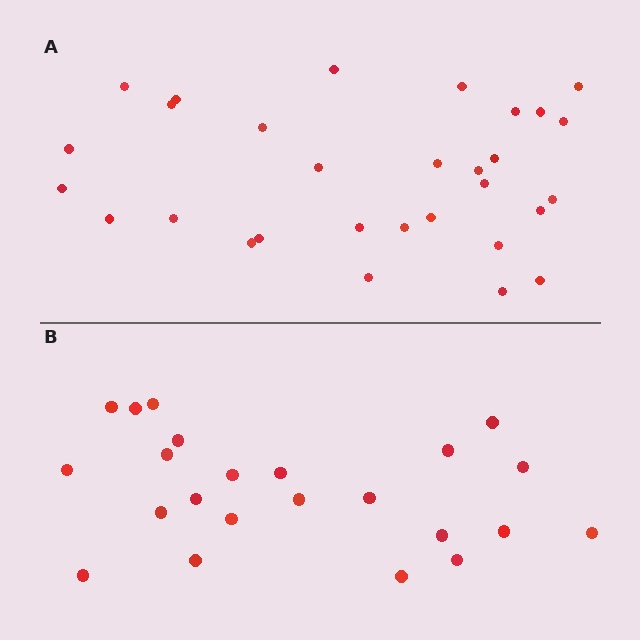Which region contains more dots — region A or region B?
Region A (the top region) has more dots.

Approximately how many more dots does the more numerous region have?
Region A has roughly 8 or so more dots than region B.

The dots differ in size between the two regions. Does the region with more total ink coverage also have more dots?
No. Region B has more total ink coverage because its dots are larger, but region A actually contains more individual dots. Total area can be misleading — the number of items is what matters here.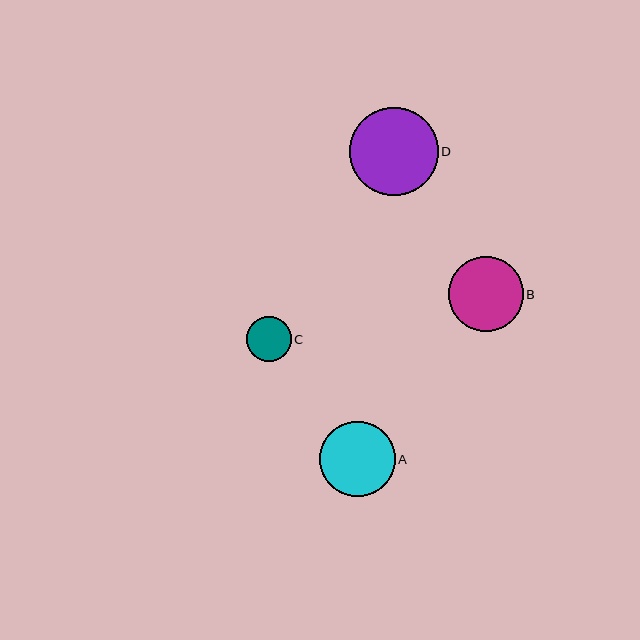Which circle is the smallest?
Circle C is the smallest with a size of approximately 45 pixels.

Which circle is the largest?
Circle D is the largest with a size of approximately 88 pixels.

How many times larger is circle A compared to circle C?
Circle A is approximately 1.7 times the size of circle C.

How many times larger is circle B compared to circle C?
Circle B is approximately 1.7 times the size of circle C.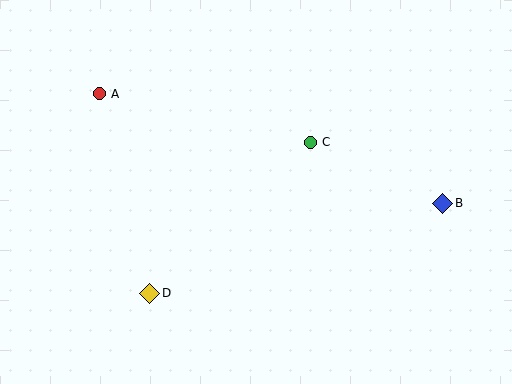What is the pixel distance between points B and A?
The distance between B and A is 360 pixels.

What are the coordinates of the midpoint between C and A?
The midpoint between C and A is at (205, 118).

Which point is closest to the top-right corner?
Point B is closest to the top-right corner.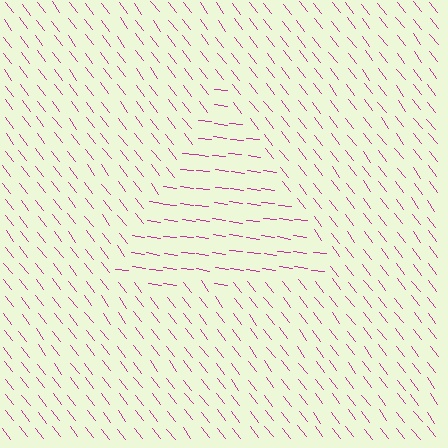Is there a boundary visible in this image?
Yes, there is a texture boundary formed by a change in line orientation.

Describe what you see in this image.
The image is filled with small magenta line segments. A triangle region in the image has lines oriented differently from the surrounding lines, creating a visible texture boundary.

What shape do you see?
I see a triangle.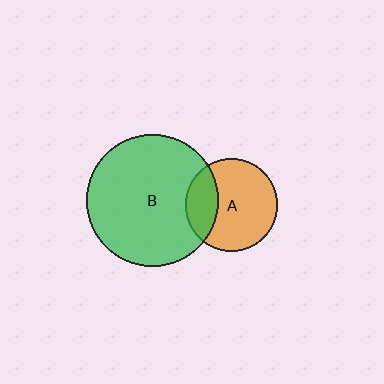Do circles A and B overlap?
Yes.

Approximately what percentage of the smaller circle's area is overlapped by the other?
Approximately 25%.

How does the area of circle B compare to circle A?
Approximately 2.1 times.